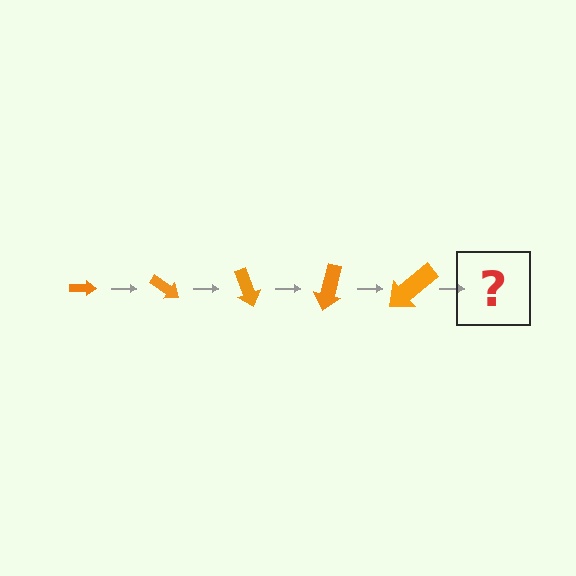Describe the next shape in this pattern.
It should be an arrow, larger than the previous one and rotated 175 degrees from the start.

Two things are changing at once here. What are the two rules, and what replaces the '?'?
The two rules are that the arrow grows larger each step and it rotates 35 degrees each step. The '?' should be an arrow, larger than the previous one and rotated 175 degrees from the start.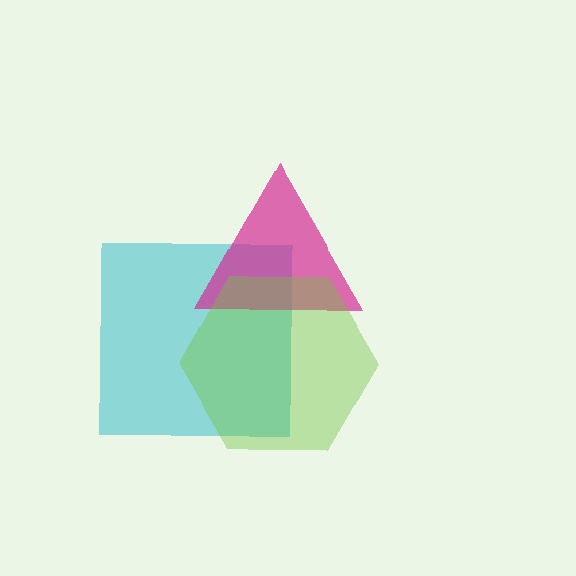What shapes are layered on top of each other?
The layered shapes are: a cyan square, a magenta triangle, a lime hexagon.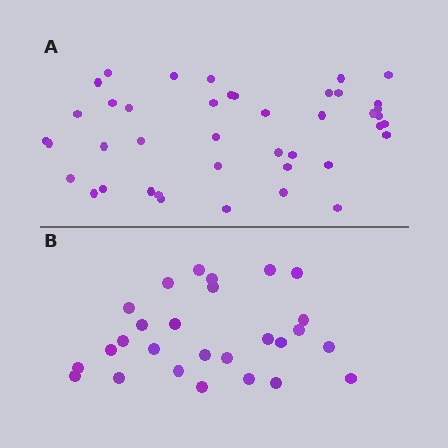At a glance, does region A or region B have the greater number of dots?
Region A (the top region) has more dots.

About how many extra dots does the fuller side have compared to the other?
Region A has approximately 15 more dots than region B.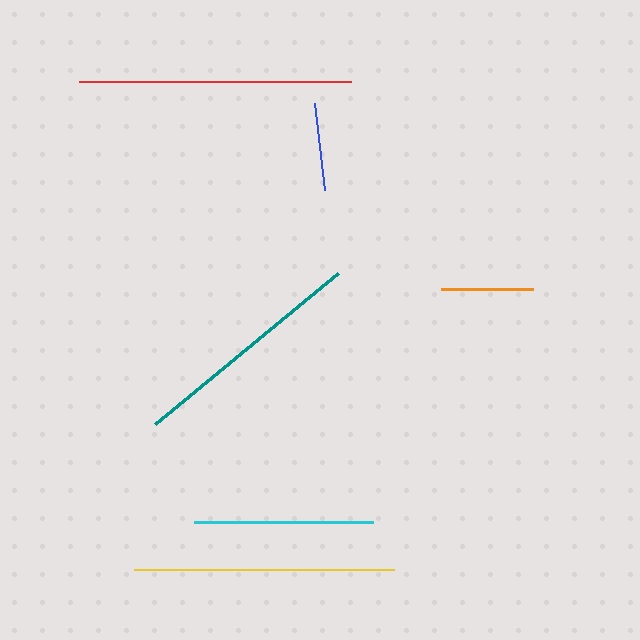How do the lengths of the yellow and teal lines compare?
The yellow and teal lines are approximately the same length.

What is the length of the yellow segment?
The yellow segment is approximately 260 pixels long.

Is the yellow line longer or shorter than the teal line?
The yellow line is longer than the teal line.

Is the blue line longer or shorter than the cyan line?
The cyan line is longer than the blue line.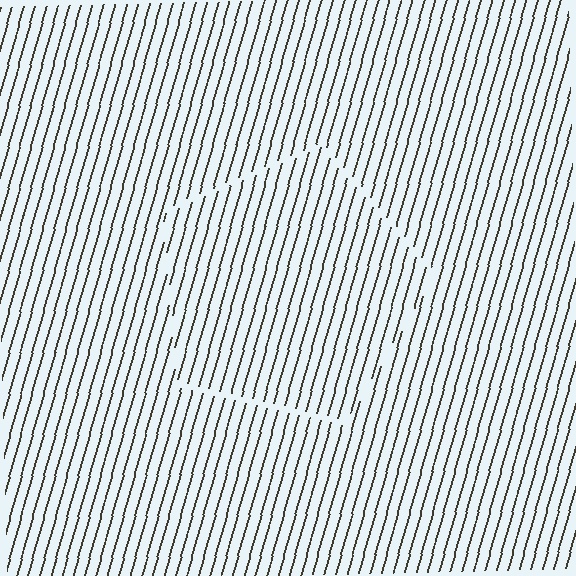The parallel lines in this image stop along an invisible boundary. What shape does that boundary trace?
An illusory pentagon. The interior of the shape contains the same grating, shifted by half a period — the contour is defined by the phase discontinuity where line-ends from the inner and outer gratings abut.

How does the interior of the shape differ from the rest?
The interior of the shape contains the same grating, shifted by half a period — the contour is defined by the phase discontinuity where line-ends from the inner and outer gratings abut.